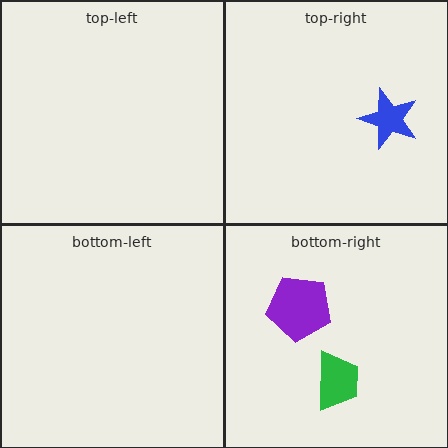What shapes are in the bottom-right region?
The green trapezoid, the purple pentagon.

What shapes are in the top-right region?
The blue star.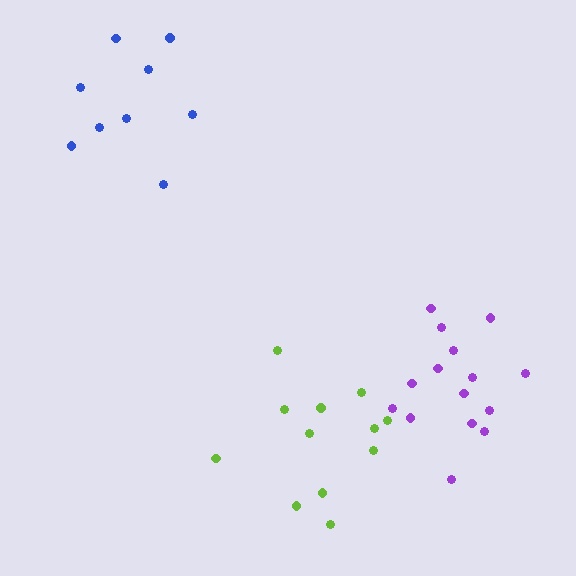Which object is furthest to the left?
The blue cluster is leftmost.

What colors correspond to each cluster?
The clusters are colored: purple, lime, blue.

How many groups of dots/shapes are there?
There are 3 groups.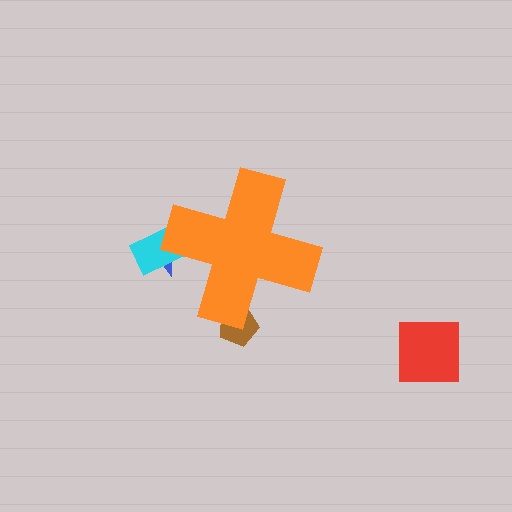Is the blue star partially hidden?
Yes, the blue star is partially hidden behind the orange cross.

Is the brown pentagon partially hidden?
Yes, the brown pentagon is partially hidden behind the orange cross.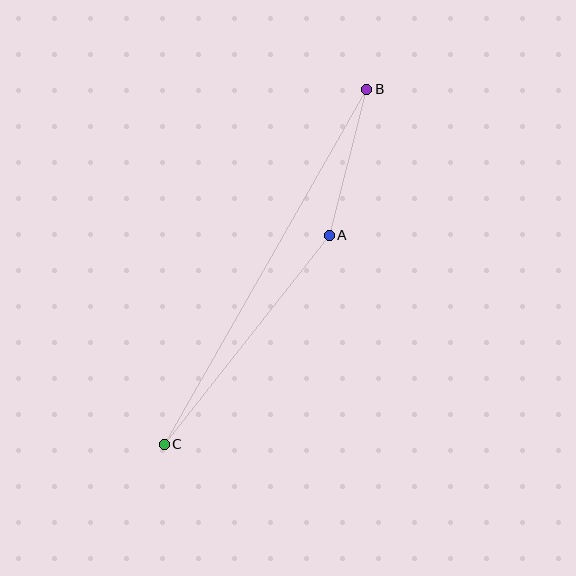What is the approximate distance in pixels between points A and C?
The distance between A and C is approximately 266 pixels.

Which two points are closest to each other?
Points A and B are closest to each other.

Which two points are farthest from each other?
Points B and C are farthest from each other.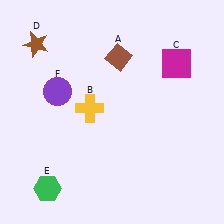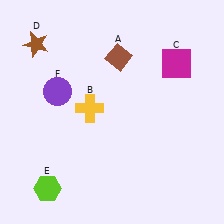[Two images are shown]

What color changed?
The hexagon (E) changed from green in Image 1 to lime in Image 2.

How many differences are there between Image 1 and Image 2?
There is 1 difference between the two images.